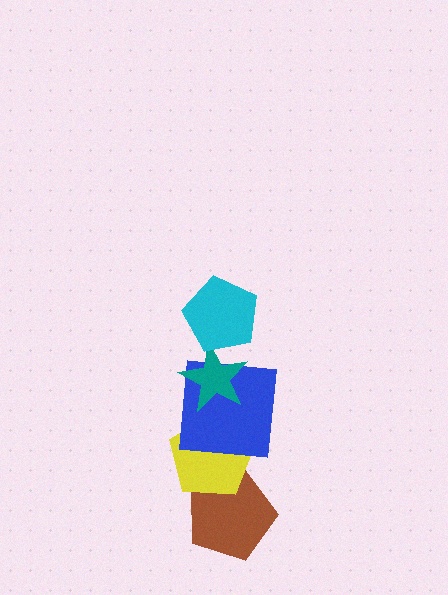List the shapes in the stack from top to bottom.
From top to bottom: the cyan pentagon, the teal star, the blue square, the yellow pentagon, the brown pentagon.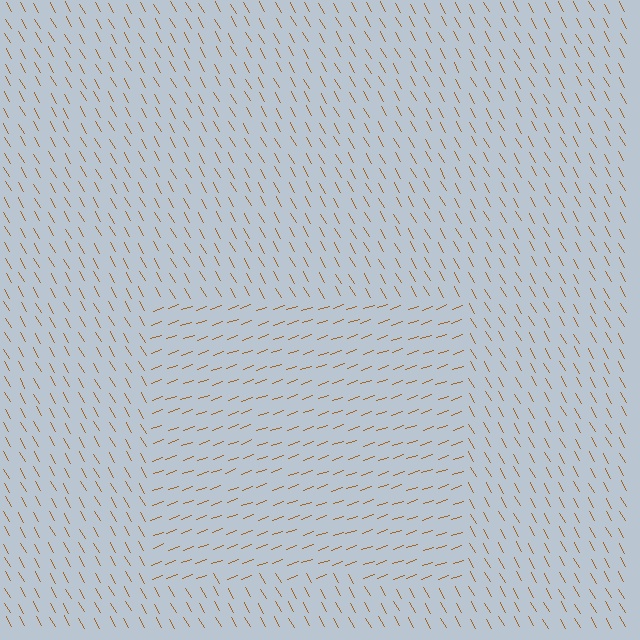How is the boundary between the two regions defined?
The boundary is defined purely by a change in line orientation (approximately 80 degrees difference). All lines are the same color and thickness.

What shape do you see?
I see a rectangle.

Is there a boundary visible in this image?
Yes, there is a texture boundary formed by a change in line orientation.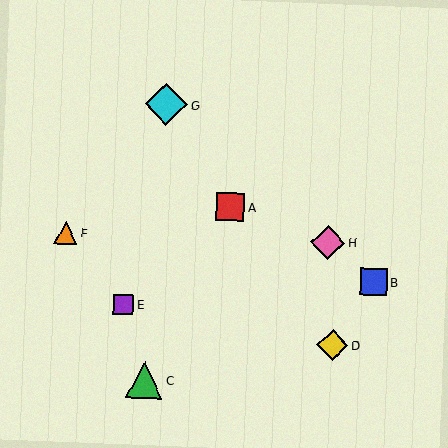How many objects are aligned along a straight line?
3 objects (B, G, H) are aligned along a straight line.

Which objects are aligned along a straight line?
Objects B, G, H are aligned along a straight line.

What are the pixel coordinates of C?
Object C is at (144, 380).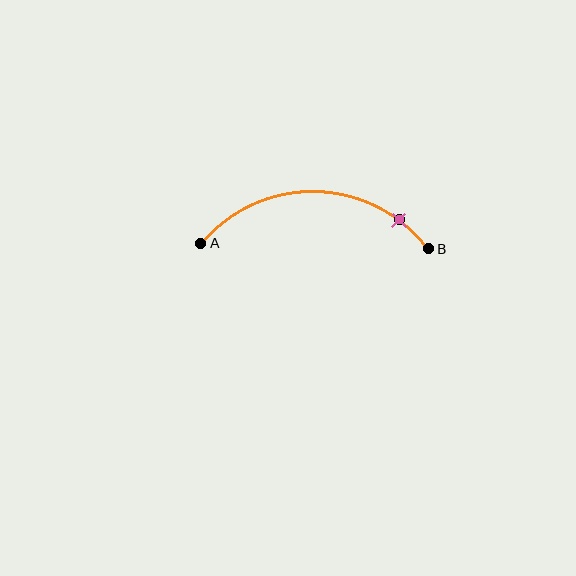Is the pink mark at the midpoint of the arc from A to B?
No. The pink mark lies on the arc but is closer to endpoint B. The arc midpoint would be at the point on the curve equidistant along the arc from both A and B.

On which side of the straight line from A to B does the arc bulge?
The arc bulges above the straight line connecting A and B.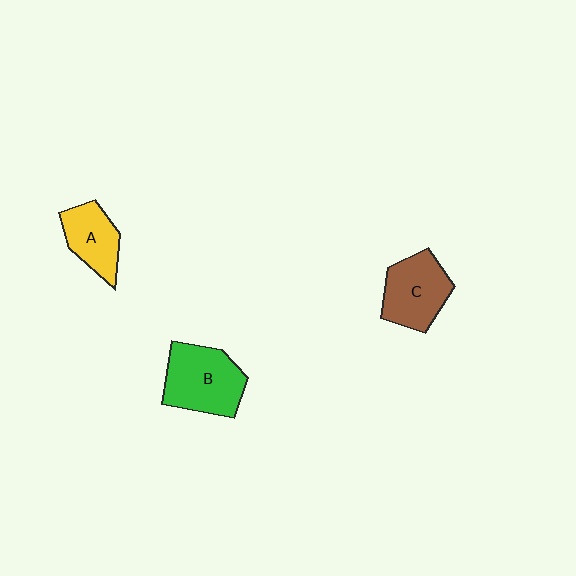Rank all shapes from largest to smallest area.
From largest to smallest: B (green), C (brown), A (yellow).